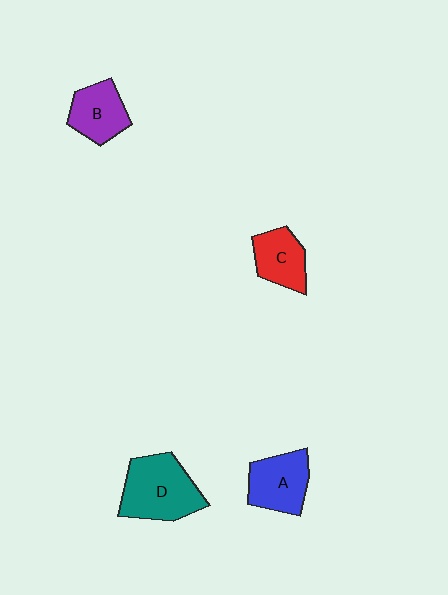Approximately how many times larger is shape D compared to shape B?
Approximately 1.6 times.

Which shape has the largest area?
Shape D (teal).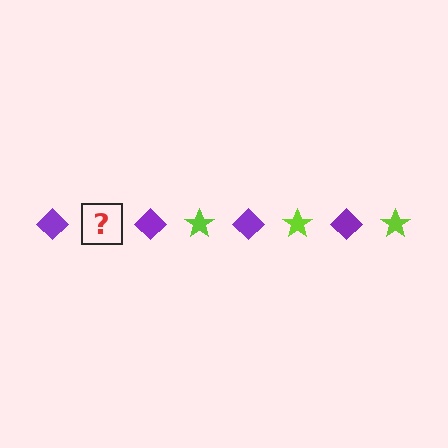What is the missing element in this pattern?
The missing element is a lime star.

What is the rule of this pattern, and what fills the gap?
The rule is that the pattern alternates between purple diamond and lime star. The gap should be filled with a lime star.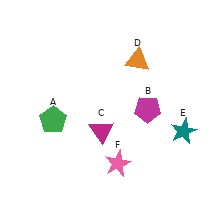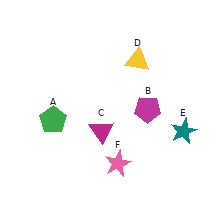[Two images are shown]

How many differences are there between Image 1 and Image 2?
There is 1 difference between the two images.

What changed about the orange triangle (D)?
In Image 1, D is orange. In Image 2, it changed to yellow.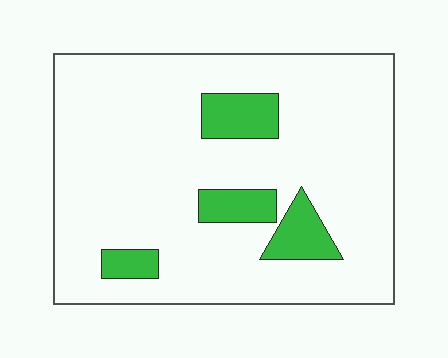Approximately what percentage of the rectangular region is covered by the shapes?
Approximately 15%.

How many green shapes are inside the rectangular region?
4.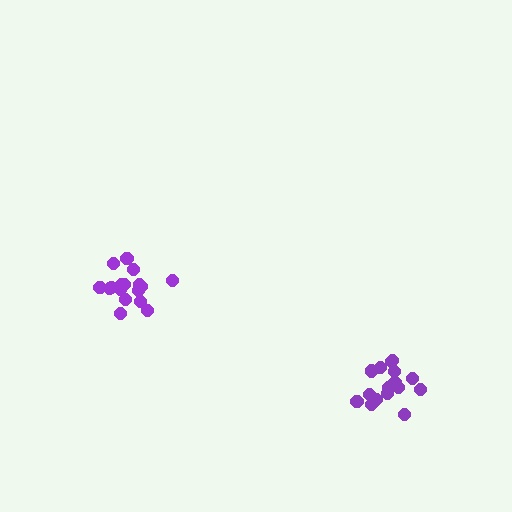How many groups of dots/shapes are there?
There are 2 groups.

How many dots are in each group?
Group 1: 16 dots, Group 2: 17 dots (33 total).